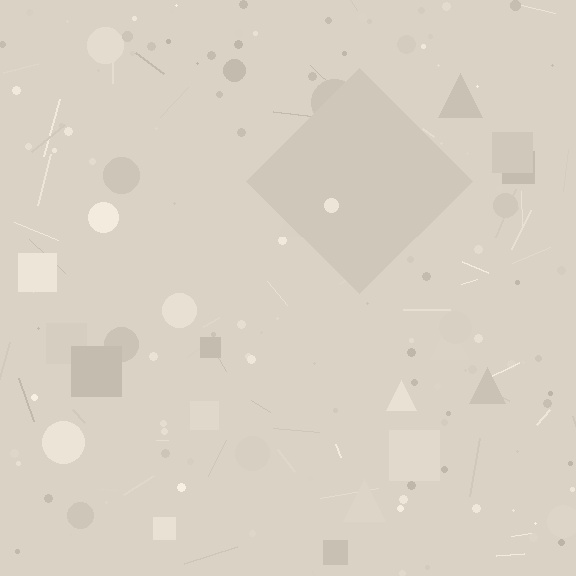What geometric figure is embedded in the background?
A diamond is embedded in the background.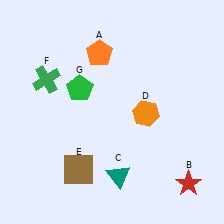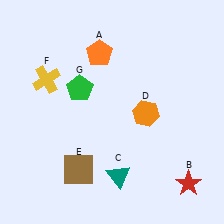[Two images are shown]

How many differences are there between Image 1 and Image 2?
There is 1 difference between the two images.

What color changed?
The cross (F) changed from green in Image 1 to yellow in Image 2.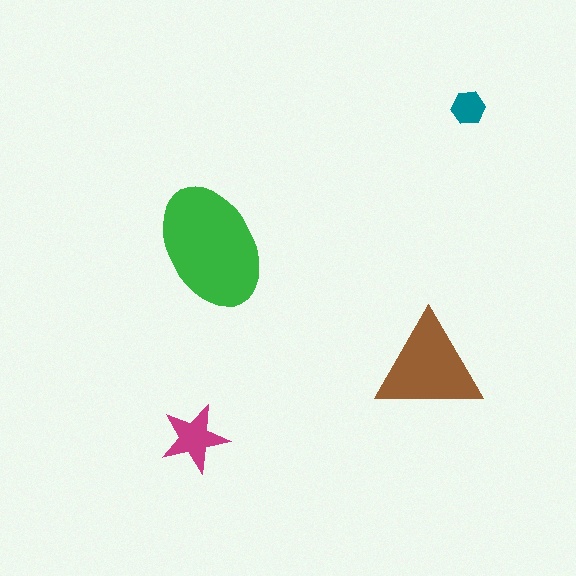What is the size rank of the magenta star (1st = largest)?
3rd.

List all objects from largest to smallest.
The green ellipse, the brown triangle, the magenta star, the teal hexagon.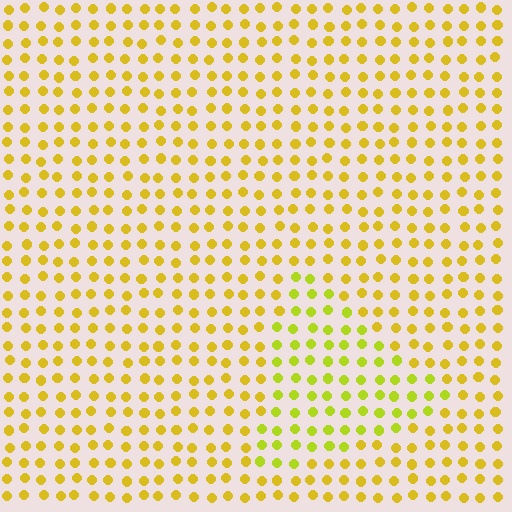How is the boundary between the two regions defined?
The boundary is defined purely by a slight shift in hue (about 24 degrees). Spacing, size, and orientation are identical on both sides.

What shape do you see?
I see a triangle.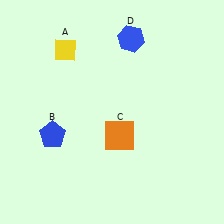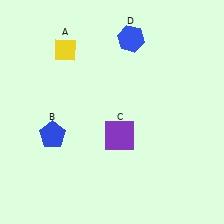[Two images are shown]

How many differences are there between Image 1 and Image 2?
There is 1 difference between the two images.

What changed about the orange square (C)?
In Image 1, C is orange. In Image 2, it changed to purple.